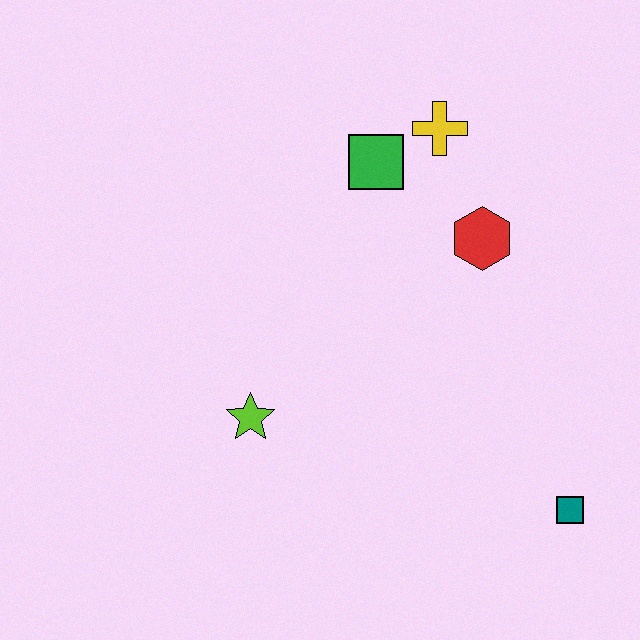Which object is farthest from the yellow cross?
The teal square is farthest from the yellow cross.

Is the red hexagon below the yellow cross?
Yes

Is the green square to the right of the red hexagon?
No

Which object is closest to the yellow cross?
The green square is closest to the yellow cross.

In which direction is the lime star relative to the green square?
The lime star is below the green square.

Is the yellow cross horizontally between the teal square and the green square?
Yes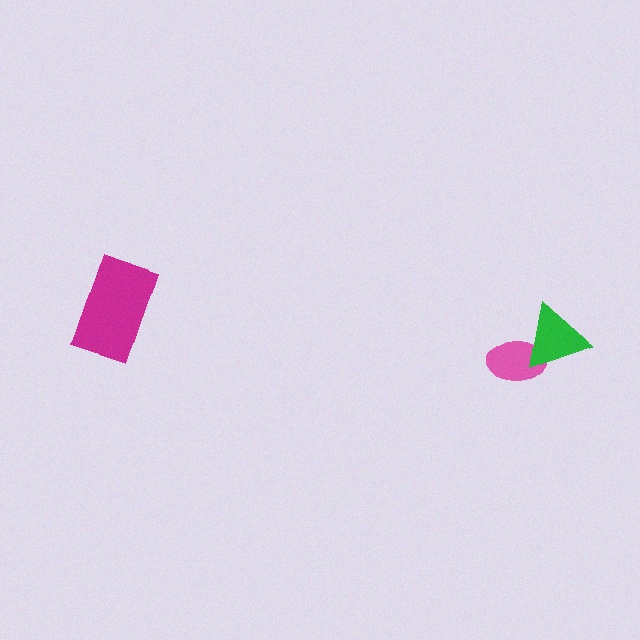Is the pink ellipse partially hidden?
Yes, it is partially covered by another shape.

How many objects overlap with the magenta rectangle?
0 objects overlap with the magenta rectangle.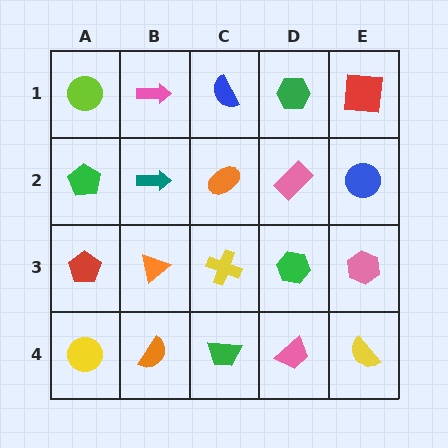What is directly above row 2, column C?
A blue semicircle.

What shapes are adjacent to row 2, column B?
A pink arrow (row 1, column B), an orange triangle (row 3, column B), a green pentagon (row 2, column A), an orange ellipse (row 2, column C).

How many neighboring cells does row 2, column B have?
4.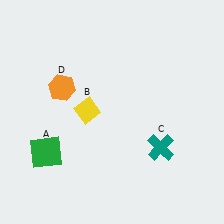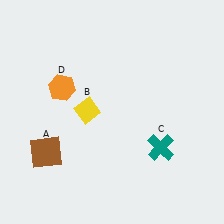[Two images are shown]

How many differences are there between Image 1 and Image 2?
There is 1 difference between the two images.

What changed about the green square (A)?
In Image 1, A is green. In Image 2, it changed to brown.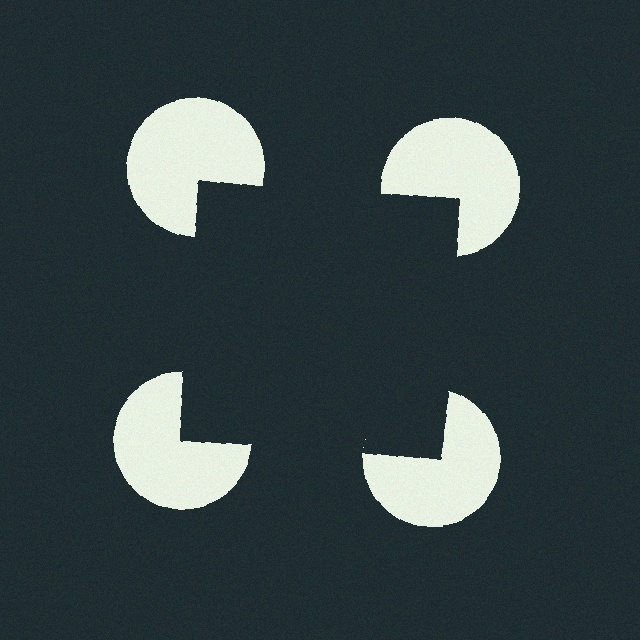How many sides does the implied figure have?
4 sides.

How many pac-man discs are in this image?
There are 4 — one at each vertex of the illusory square.